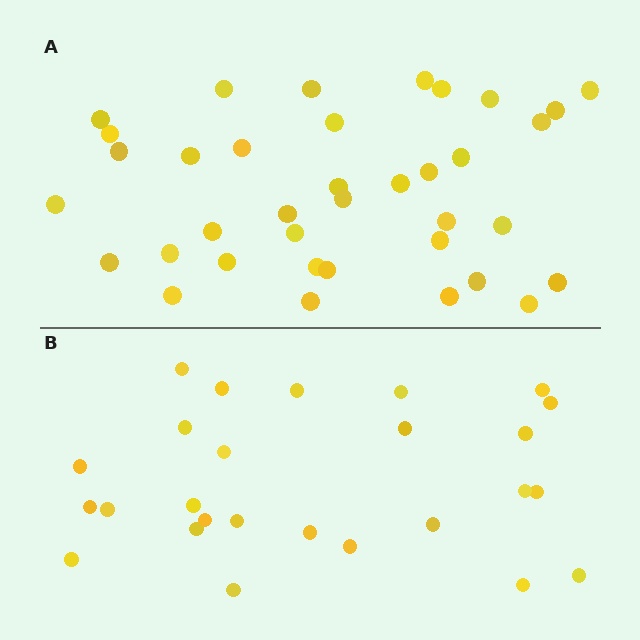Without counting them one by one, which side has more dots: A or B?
Region A (the top region) has more dots.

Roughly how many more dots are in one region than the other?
Region A has roughly 12 or so more dots than region B.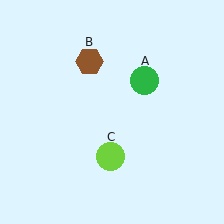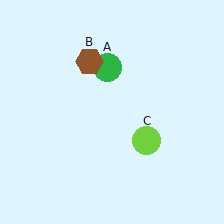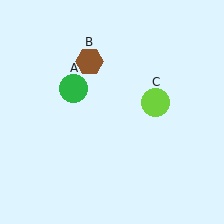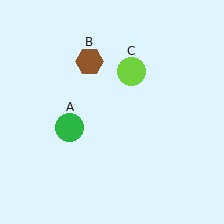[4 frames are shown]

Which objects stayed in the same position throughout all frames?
Brown hexagon (object B) remained stationary.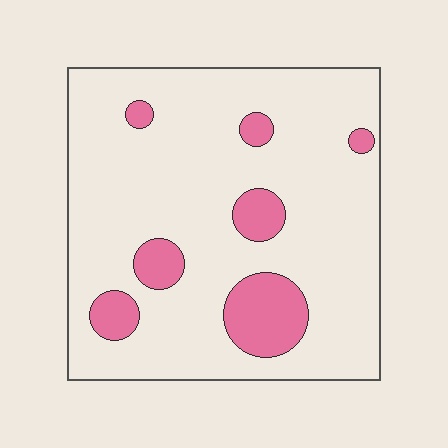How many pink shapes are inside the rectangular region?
7.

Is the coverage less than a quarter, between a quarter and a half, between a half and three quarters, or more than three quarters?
Less than a quarter.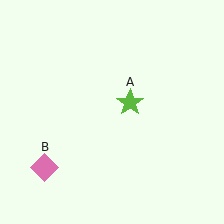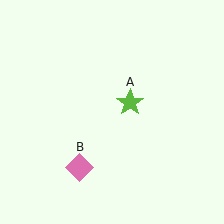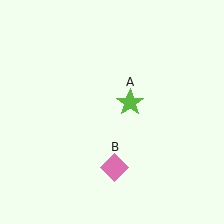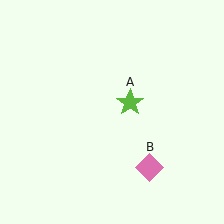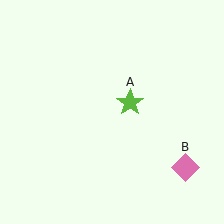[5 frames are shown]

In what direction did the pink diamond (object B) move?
The pink diamond (object B) moved right.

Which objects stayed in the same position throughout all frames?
Lime star (object A) remained stationary.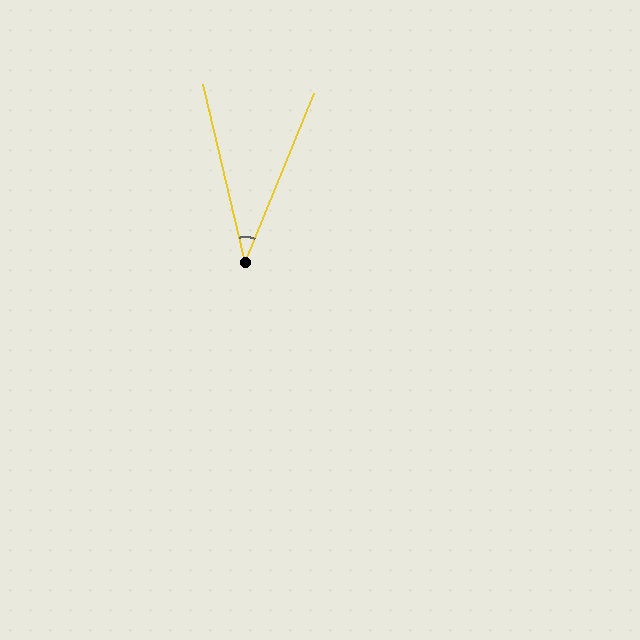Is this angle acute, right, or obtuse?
It is acute.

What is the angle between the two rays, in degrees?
Approximately 35 degrees.